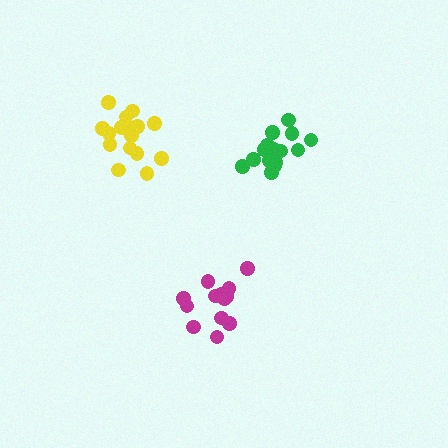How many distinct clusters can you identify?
There are 3 distinct clusters.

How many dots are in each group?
Group 1: 13 dots, Group 2: 17 dots, Group 3: 16 dots (46 total).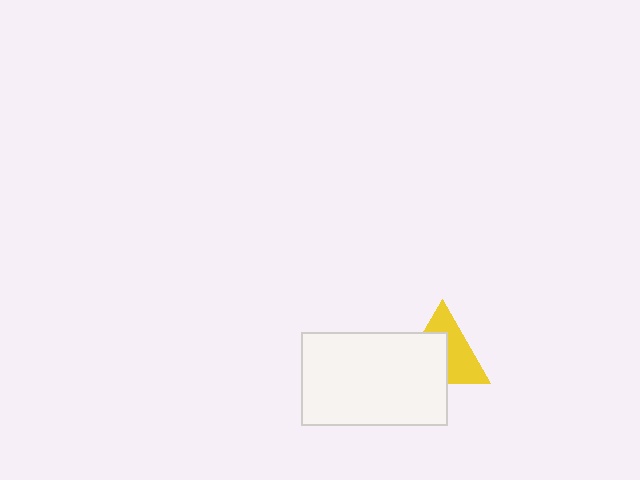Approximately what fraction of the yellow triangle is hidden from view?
Roughly 49% of the yellow triangle is hidden behind the white rectangle.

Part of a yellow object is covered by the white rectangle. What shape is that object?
It is a triangle.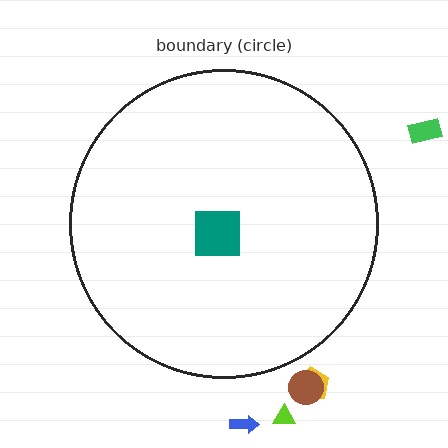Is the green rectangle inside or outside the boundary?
Outside.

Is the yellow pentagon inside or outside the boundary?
Outside.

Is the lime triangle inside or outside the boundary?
Outside.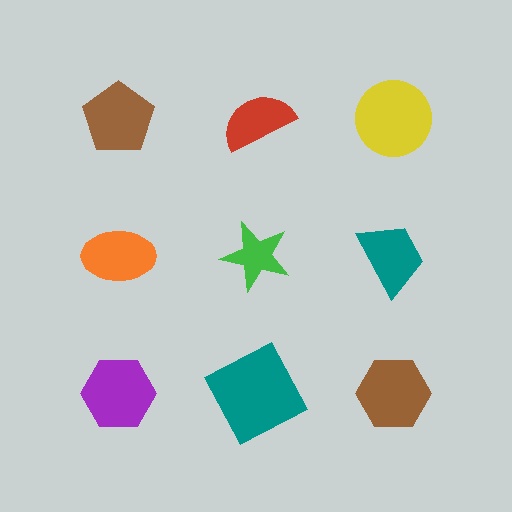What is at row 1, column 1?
A brown pentagon.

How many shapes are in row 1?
3 shapes.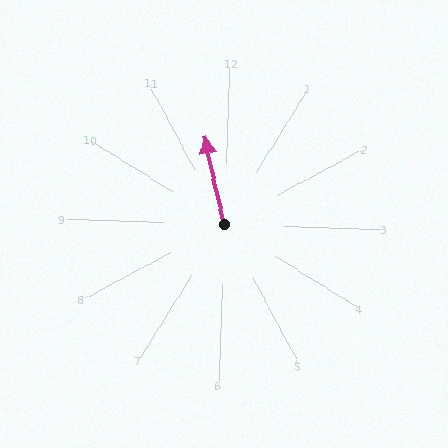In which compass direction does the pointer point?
North.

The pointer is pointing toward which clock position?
Roughly 12 o'clock.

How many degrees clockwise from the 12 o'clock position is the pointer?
Approximately 346 degrees.